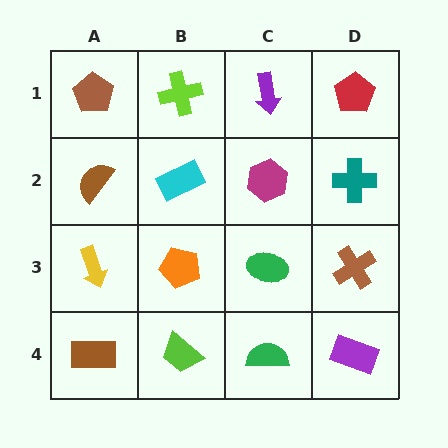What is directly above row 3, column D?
A teal cross.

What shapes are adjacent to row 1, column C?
A magenta hexagon (row 2, column C), a lime cross (row 1, column B), a red pentagon (row 1, column D).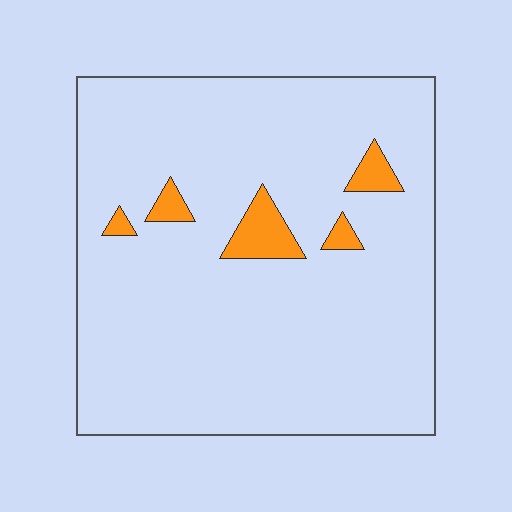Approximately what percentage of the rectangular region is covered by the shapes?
Approximately 5%.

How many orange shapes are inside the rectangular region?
5.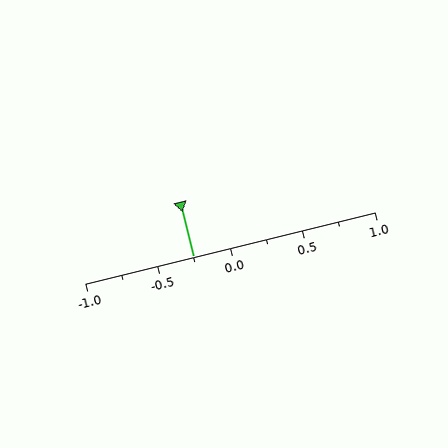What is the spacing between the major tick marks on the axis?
The major ticks are spaced 0.5 apart.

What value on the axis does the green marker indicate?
The marker indicates approximately -0.25.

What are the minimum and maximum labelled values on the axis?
The axis runs from -1.0 to 1.0.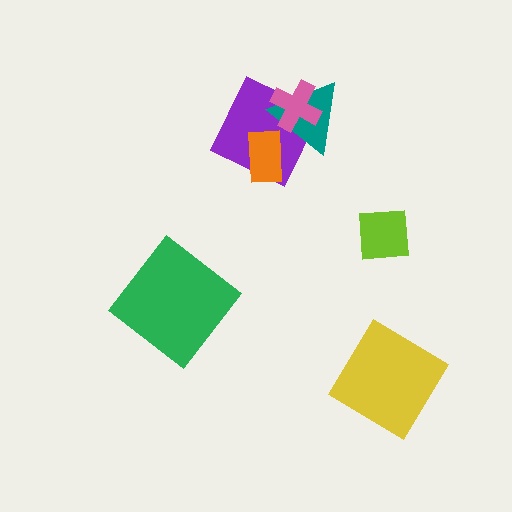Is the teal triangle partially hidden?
Yes, it is partially covered by another shape.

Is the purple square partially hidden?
Yes, it is partially covered by another shape.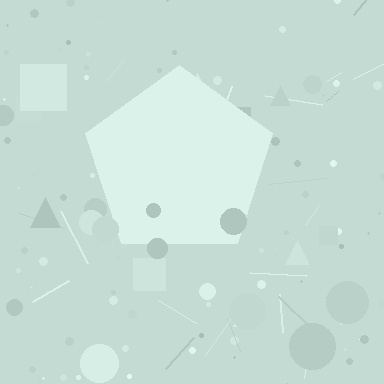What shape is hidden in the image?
A pentagon is hidden in the image.